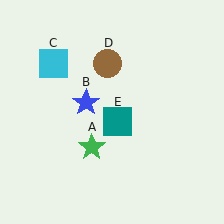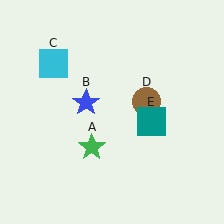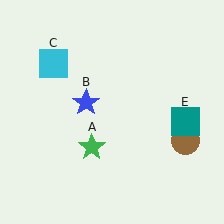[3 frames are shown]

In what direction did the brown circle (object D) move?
The brown circle (object D) moved down and to the right.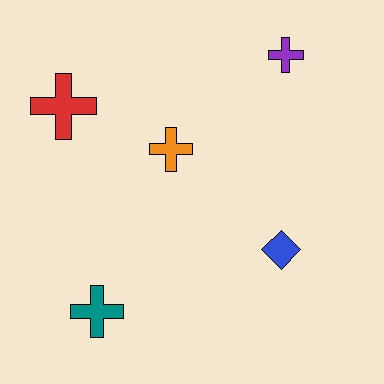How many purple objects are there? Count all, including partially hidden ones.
There is 1 purple object.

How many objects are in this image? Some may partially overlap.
There are 5 objects.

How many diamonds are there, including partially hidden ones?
There is 1 diamond.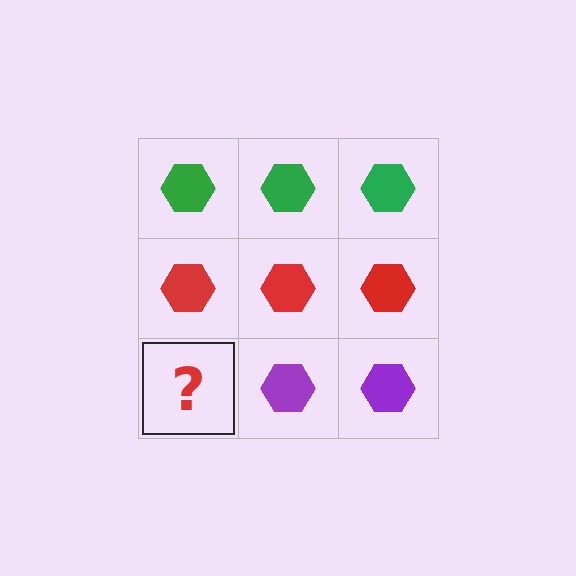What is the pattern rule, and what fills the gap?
The rule is that each row has a consistent color. The gap should be filled with a purple hexagon.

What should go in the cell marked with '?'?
The missing cell should contain a purple hexagon.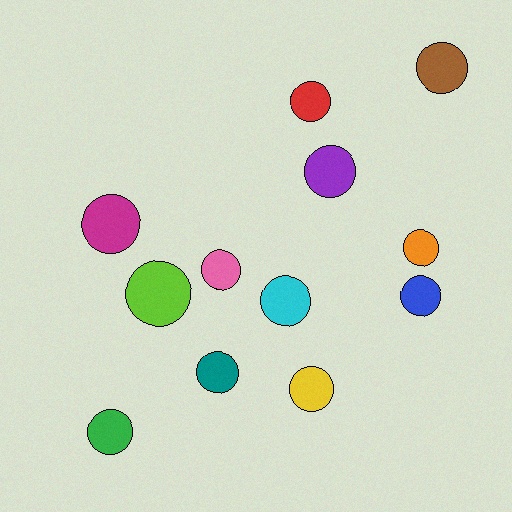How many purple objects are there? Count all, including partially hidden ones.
There is 1 purple object.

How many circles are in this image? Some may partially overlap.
There are 12 circles.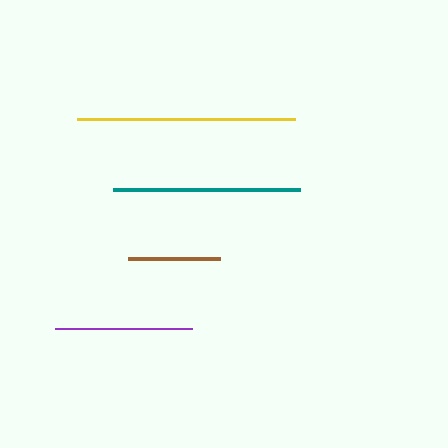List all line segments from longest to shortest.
From longest to shortest: yellow, teal, purple, brown.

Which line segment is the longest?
The yellow line is the longest at approximately 218 pixels.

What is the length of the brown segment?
The brown segment is approximately 92 pixels long.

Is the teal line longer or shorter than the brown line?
The teal line is longer than the brown line.